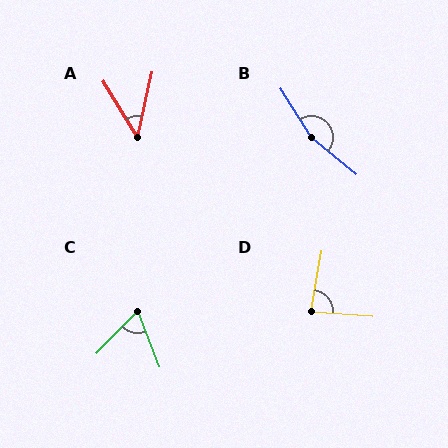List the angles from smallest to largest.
A (44°), C (66°), D (84°), B (162°).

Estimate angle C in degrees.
Approximately 66 degrees.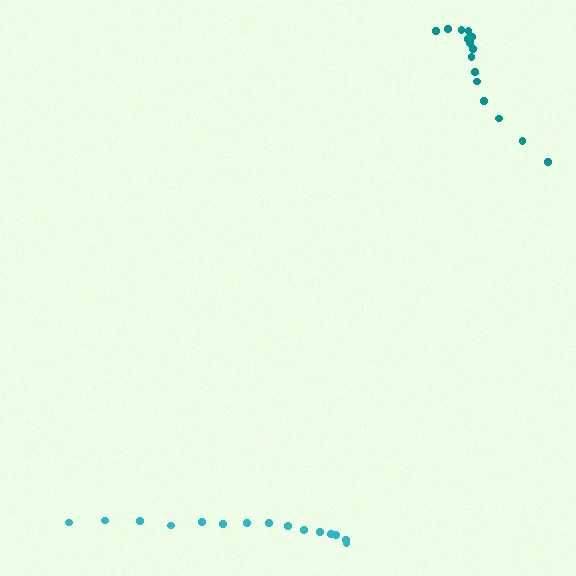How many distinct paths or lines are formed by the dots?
There are 2 distinct paths.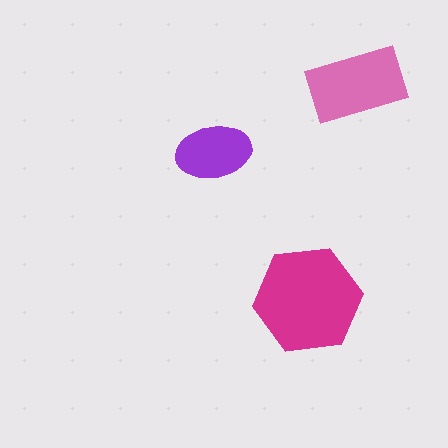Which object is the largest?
The magenta hexagon.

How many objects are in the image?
There are 3 objects in the image.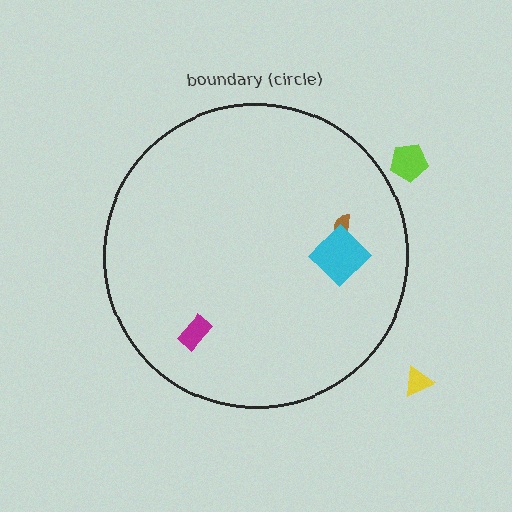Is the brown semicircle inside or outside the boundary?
Inside.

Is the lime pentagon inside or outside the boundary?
Outside.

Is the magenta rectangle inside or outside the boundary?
Inside.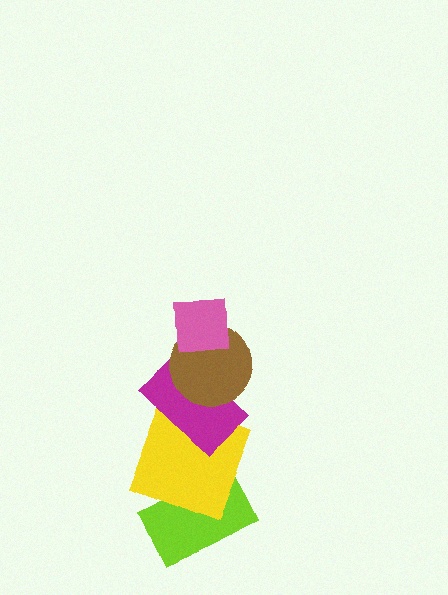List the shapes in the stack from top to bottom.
From top to bottom: the pink square, the brown circle, the magenta rectangle, the yellow square, the lime rectangle.